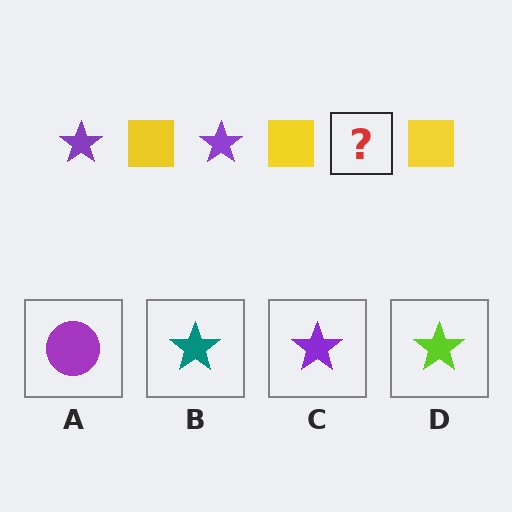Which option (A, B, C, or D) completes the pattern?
C.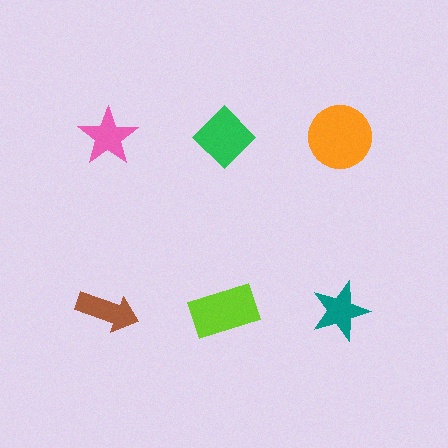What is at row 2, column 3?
A teal star.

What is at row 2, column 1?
A brown arrow.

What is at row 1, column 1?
A pink star.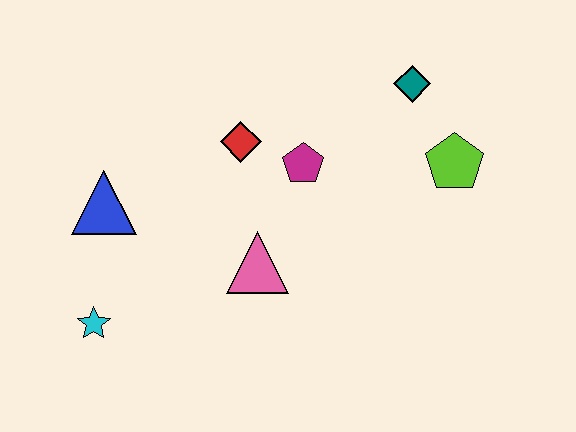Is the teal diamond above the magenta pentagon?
Yes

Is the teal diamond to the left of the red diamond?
No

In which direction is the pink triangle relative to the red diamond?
The pink triangle is below the red diamond.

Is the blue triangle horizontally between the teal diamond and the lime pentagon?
No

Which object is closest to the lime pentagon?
The teal diamond is closest to the lime pentagon.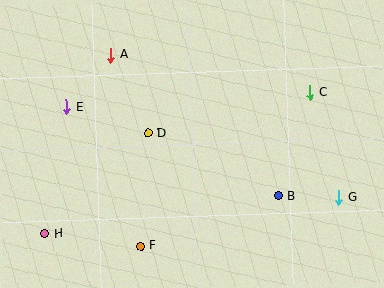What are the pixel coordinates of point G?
Point G is at (338, 197).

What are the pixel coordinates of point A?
Point A is at (111, 55).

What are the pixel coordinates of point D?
Point D is at (148, 133).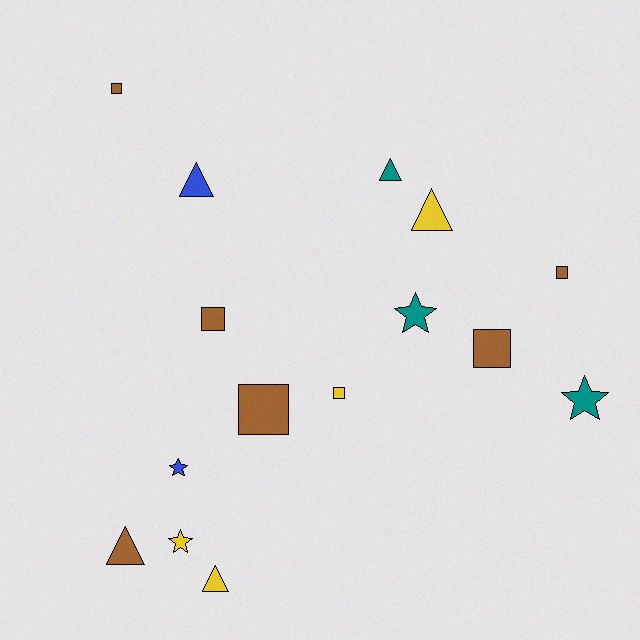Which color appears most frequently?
Brown, with 6 objects.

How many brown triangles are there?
There is 1 brown triangle.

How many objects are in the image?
There are 15 objects.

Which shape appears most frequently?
Square, with 6 objects.